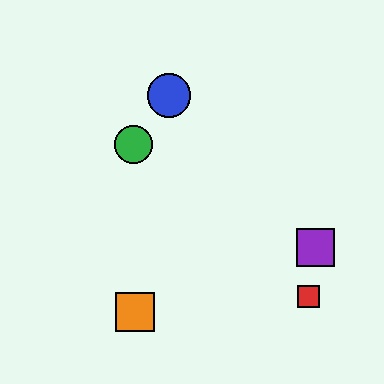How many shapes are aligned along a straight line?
3 shapes (the green circle, the yellow square, the purple square) are aligned along a straight line.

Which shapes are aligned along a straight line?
The green circle, the yellow square, the purple square are aligned along a straight line.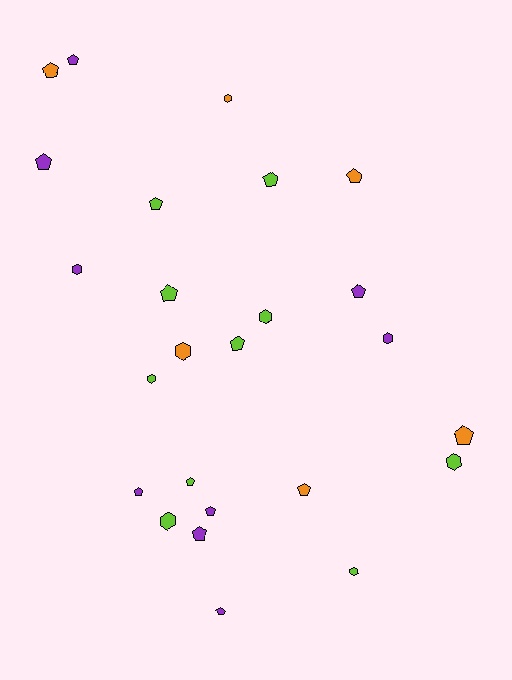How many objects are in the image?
There are 25 objects.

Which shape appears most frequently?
Pentagon, with 16 objects.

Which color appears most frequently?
Lime, with 10 objects.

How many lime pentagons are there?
There are 5 lime pentagons.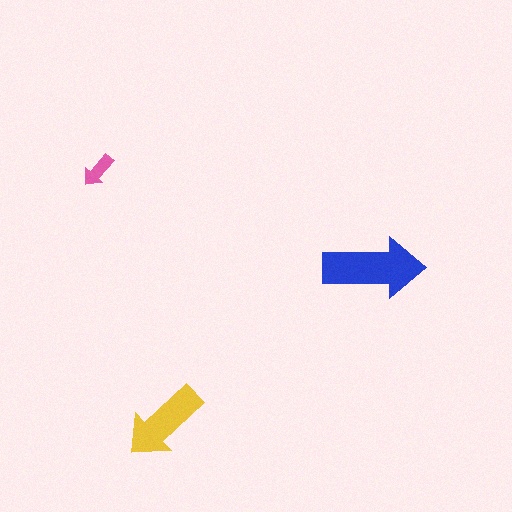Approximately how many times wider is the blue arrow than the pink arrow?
About 3 times wider.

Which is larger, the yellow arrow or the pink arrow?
The yellow one.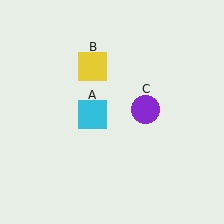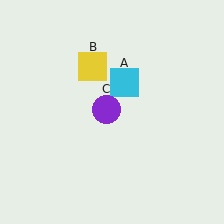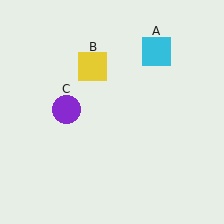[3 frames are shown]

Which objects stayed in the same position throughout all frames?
Yellow square (object B) remained stationary.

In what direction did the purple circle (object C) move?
The purple circle (object C) moved left.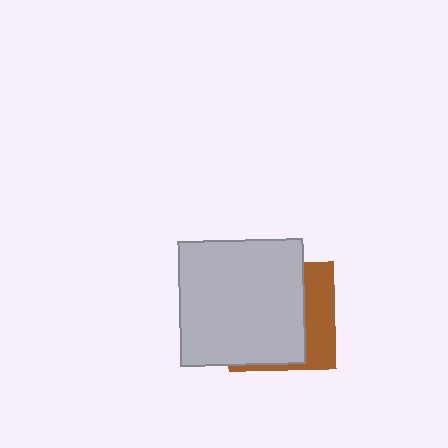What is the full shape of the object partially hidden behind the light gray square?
The partially hidden object is a brown square.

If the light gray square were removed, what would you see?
You would see the complete brown square.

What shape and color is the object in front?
The object in front is a light gray square.